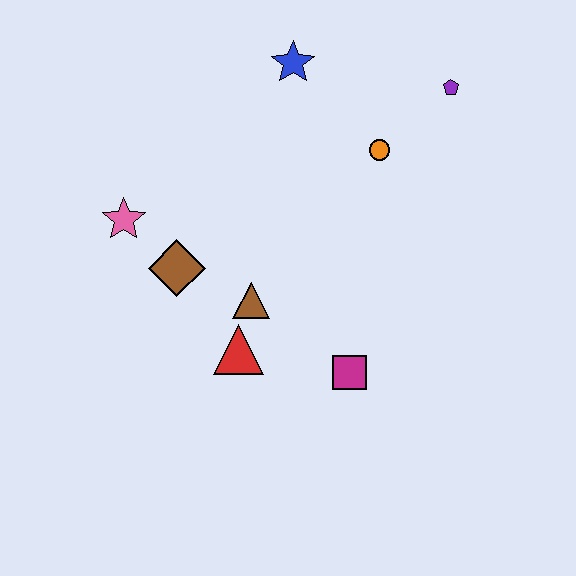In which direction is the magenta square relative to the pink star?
The magenta square is to the right of the pink star.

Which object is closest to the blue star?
The orange circle is closest to the blue star.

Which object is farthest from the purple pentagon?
The pink star is farthest from the purple pentagon.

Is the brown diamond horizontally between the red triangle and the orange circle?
No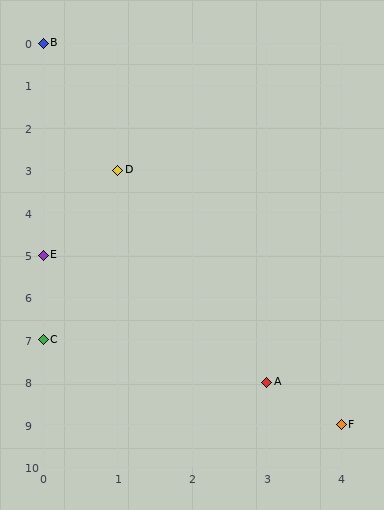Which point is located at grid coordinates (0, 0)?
Point B is at (0, 0).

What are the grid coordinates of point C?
Point C is at grid coordinates (0, 7).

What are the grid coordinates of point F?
Point F is at grid coordinates (4, 9).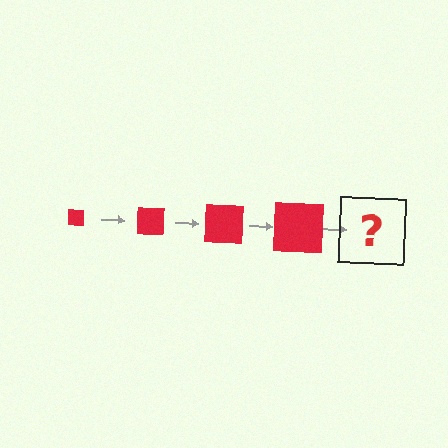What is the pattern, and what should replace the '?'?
The pattern is that the square gets progressively larger each step. The '?' should be a red square, larger than the previous one.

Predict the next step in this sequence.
The next step is a red square, larger than the previous one.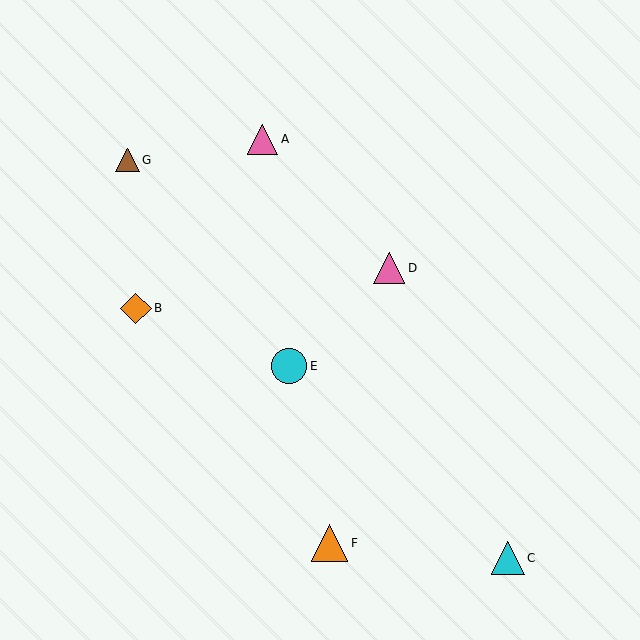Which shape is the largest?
The orange triangle (labeled F) is the largest.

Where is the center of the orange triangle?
The center of the orange triangle is at (329, 543).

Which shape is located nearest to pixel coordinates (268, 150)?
The pink triangle (labeled A) at (263, 139) is nearest to that location.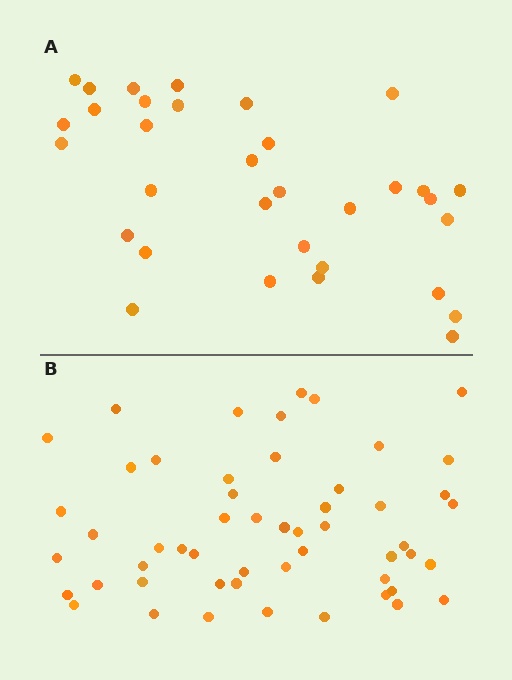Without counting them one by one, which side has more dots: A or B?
Region B (the bottom region) has more dots.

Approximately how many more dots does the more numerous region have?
Region B has approximately 20 more dots than region A.